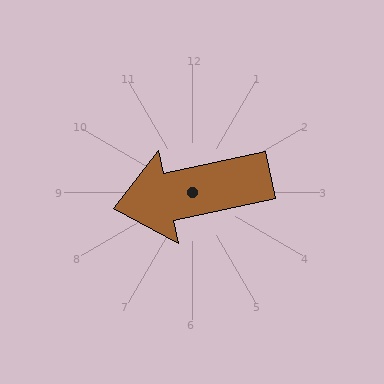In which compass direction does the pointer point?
West.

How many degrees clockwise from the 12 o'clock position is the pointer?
Approximately 258 degrees.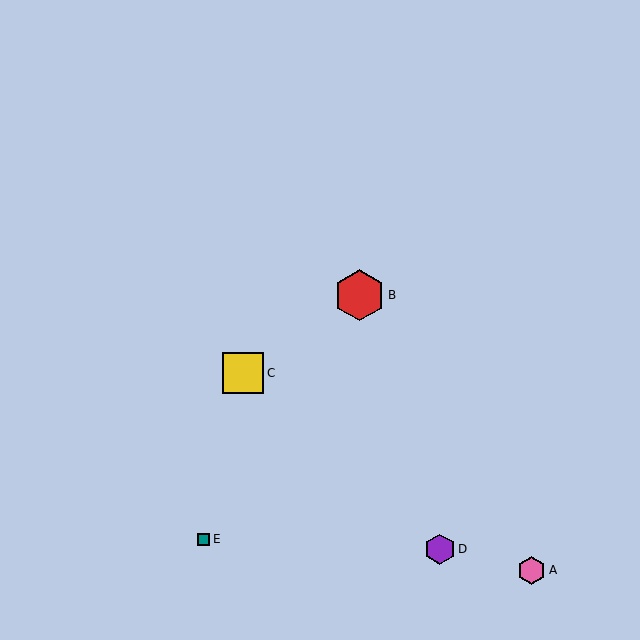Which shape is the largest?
The red hexagon (labeled B) is the largest.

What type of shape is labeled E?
Shape E is a teal square.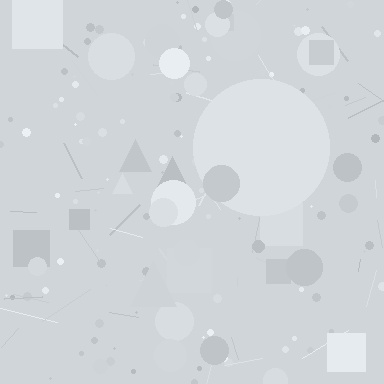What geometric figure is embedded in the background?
A circle is embedded in the background.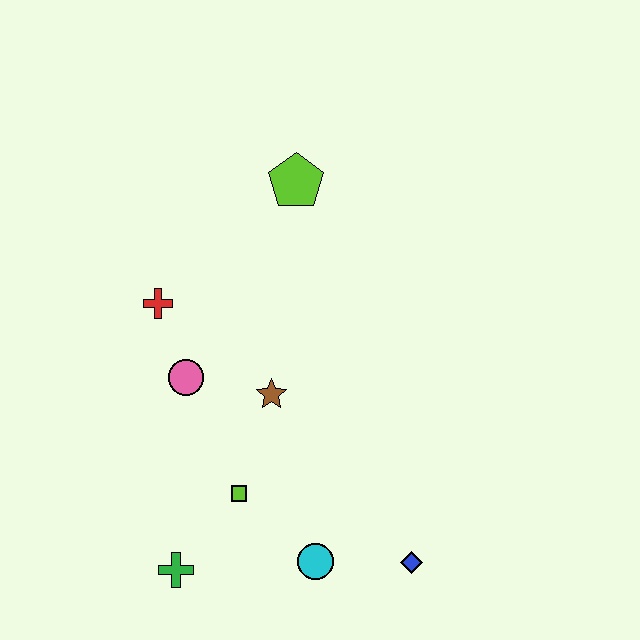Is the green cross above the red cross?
No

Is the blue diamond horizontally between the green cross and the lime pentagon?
No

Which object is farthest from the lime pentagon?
The green cross is farthest from the lime pentagon.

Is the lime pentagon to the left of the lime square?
No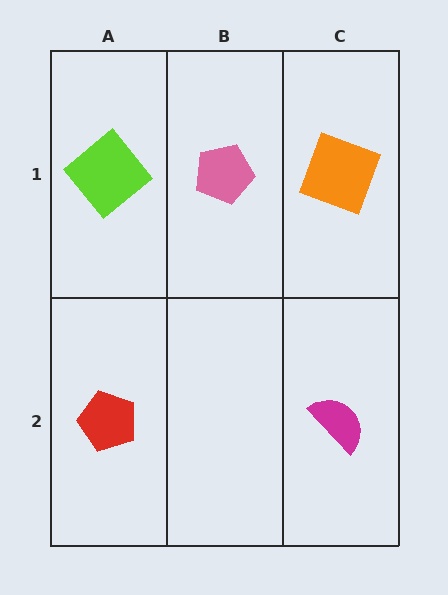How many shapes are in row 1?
3 shapes.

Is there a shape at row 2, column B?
No, that cell is empty.